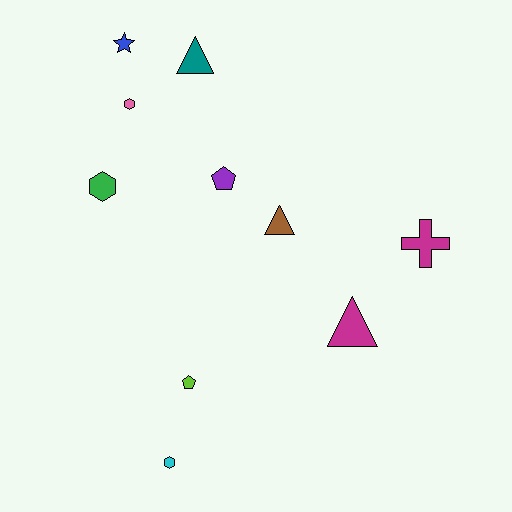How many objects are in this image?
There are 10 objects.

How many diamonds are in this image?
There are no diamonds.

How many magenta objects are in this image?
There are 2 magenta objects.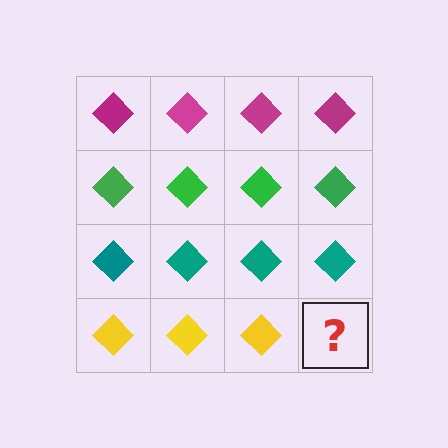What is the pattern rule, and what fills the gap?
The rule is that each row has a consistent color. The gap should be filled with a yellow diamond.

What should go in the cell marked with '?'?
The missing cell should contain a yellow diamond.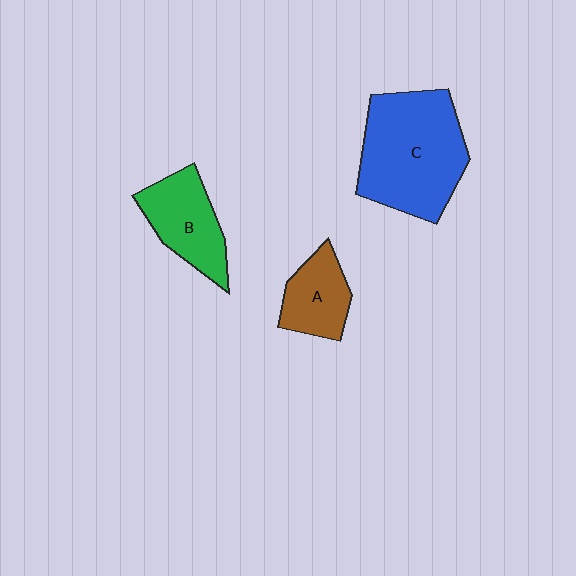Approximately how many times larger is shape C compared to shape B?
Approximately 1.8 times.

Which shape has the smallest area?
Shape A (brown).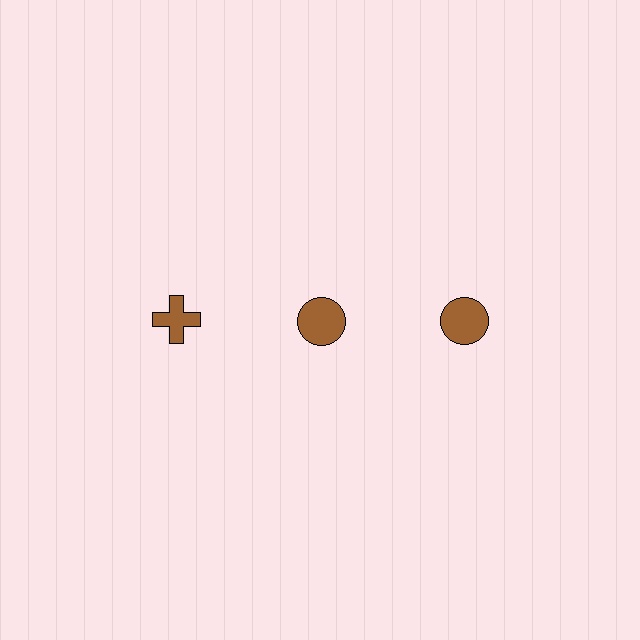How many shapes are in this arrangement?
There are 3 shapes arranged in a grid pattern.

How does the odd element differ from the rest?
It has a different shape: cross instead of circle.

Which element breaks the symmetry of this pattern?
The brown cross in the top row, leftmost column breaks the symmetry. All other shapes are brown circles.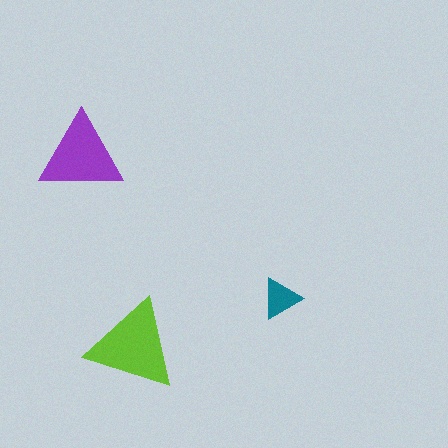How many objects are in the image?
There are 3 objects in the image.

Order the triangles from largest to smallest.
the lime one, the purple one, the teal one.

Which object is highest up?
The purple triangle is topmost.